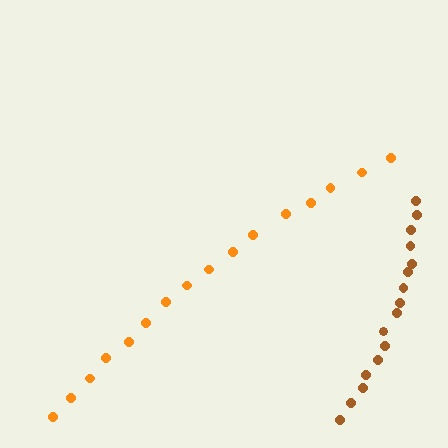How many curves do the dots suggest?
There are 2 distinct paths.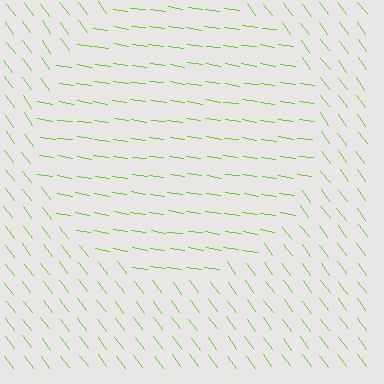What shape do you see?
I see a circle.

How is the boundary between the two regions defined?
The boundary is defined purely by a change in line orientation (approximately 45 degrees difference). All lines are the same color and thickness.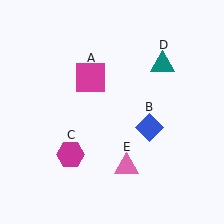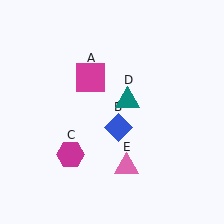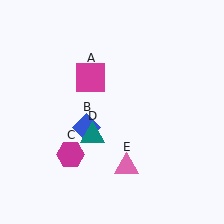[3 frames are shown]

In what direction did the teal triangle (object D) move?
The teal triangle (object D) moved down and to the left.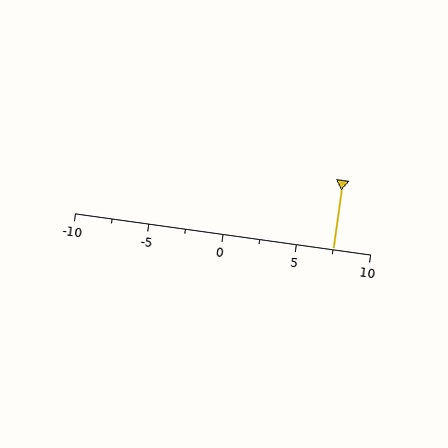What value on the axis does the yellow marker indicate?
The marker indicates approximately 7.5.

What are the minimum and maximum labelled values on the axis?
The axis runs from -10 to 10.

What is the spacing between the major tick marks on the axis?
The major ticks are spaced 5 apart.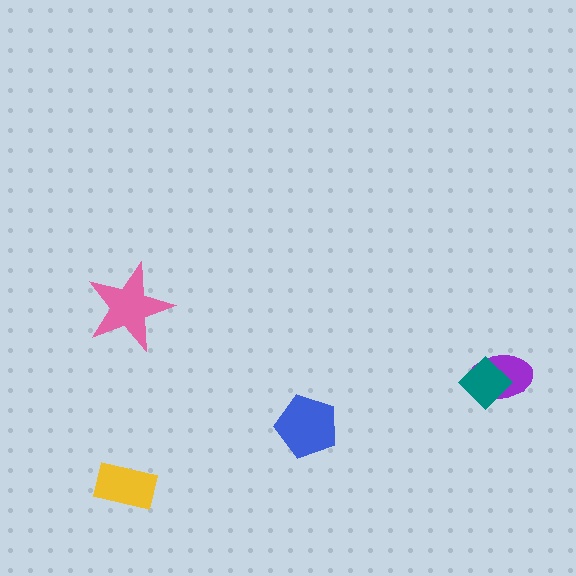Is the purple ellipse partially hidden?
Yes, it is partially covered by another shape.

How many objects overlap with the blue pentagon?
0 objects overlap with the blue pentagon.